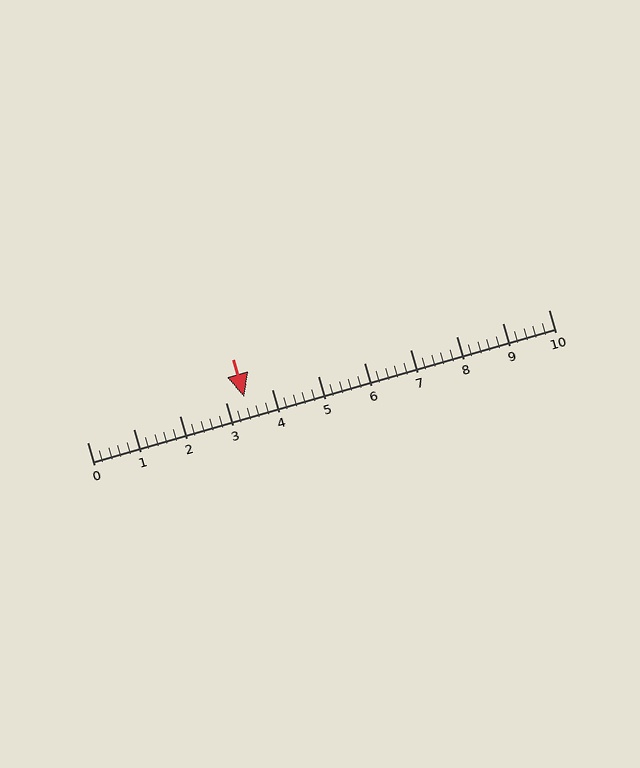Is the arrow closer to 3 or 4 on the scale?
The arrow is closer to 3.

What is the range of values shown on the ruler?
The ruler shows values from 0 to 10.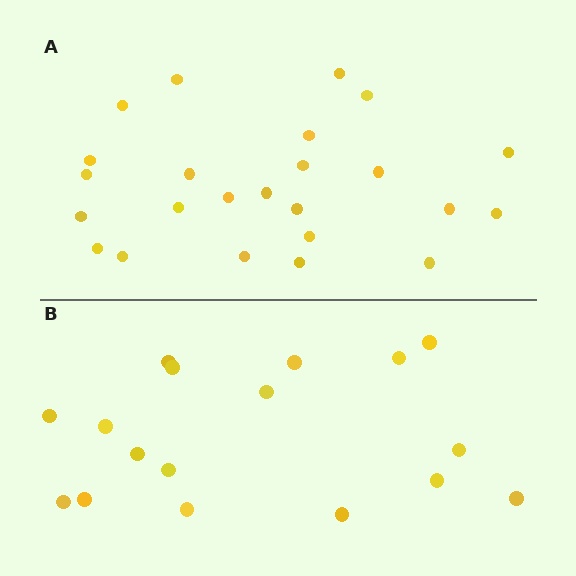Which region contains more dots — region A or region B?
Region A (the top region) has more dots.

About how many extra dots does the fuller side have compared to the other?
Region A has roughly 8 or so more dots than region B.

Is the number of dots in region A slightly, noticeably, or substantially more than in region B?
Region A has noticeably more, but not dramatically so. The ratio is roughly 1.4 to 1.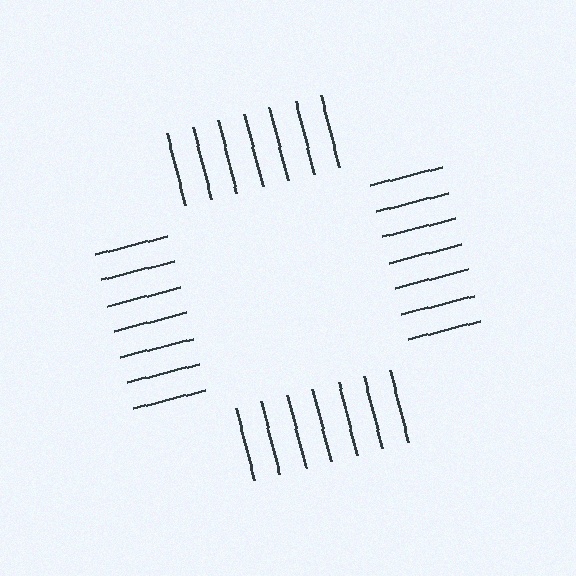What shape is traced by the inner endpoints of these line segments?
An illusory square — the line segments terminate on its edges but no continuous stroke is drawn.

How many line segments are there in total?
28 — 7 along each of the 4 edges.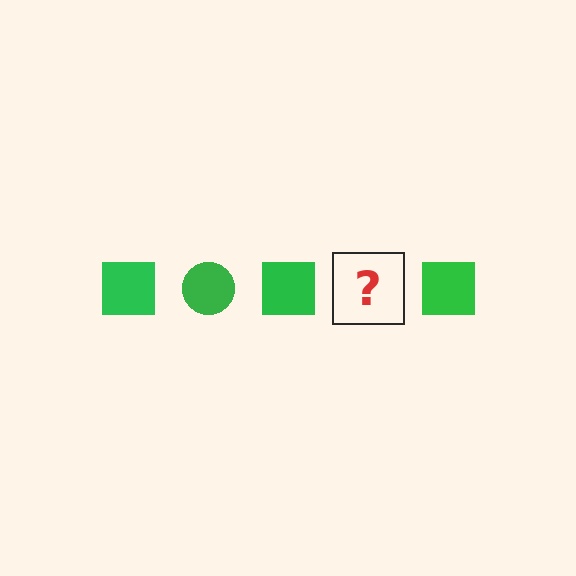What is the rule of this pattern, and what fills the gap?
The rule is that the pattern cycles through square, circle shapes in green. The gap should be filled with a green circle.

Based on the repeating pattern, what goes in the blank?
The blank should be a green circle.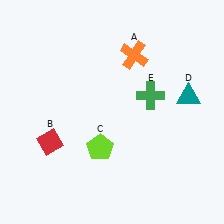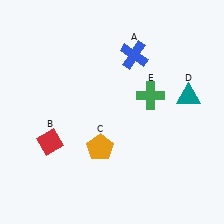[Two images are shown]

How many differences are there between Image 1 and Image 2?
There are 2 differences between the two images.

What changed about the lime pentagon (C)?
In Image 1, C is lime. In Image 2, it changed to orange.